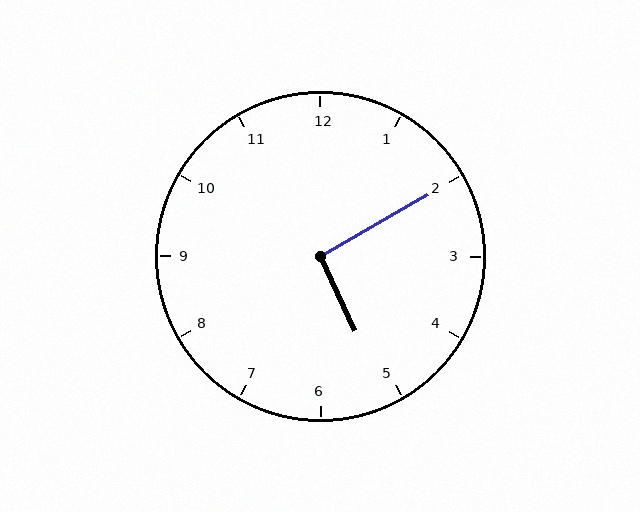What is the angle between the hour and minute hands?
Approximately 95 degrees.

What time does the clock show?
5:10.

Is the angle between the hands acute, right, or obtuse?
It is right.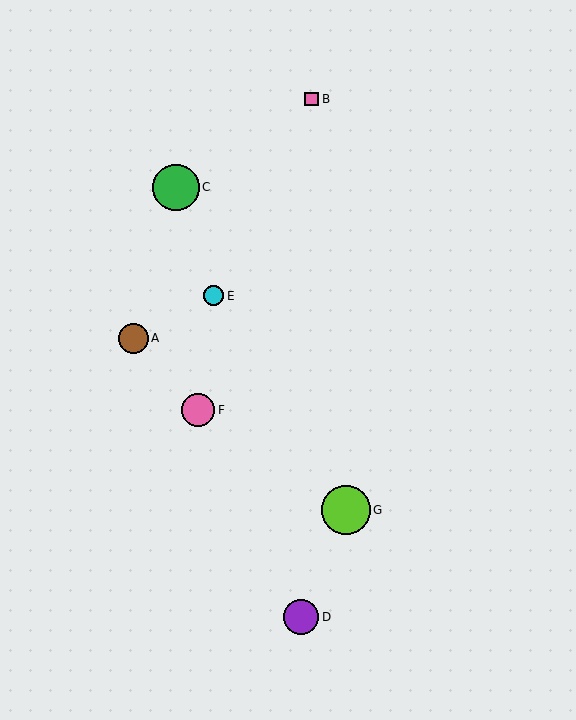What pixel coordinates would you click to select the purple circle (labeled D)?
Click at (301, 617) to select the purple circle D.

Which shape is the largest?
The lime circle (labeled G) is the largest.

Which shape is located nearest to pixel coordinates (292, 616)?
The purple circle (labeled D) at (301, 617) is nearest to that location.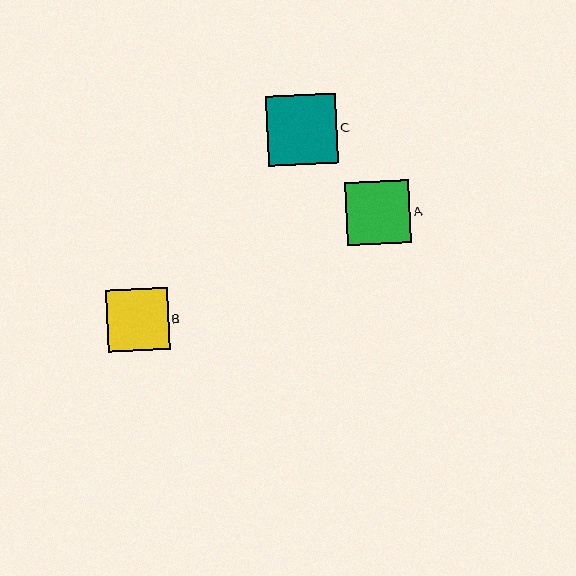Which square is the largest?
Square C is the largest with a size of approximately 70 pixels.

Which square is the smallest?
Square B is the smallest with a size of approximately 62 pixels.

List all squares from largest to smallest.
From largest to smallest: C, A, B.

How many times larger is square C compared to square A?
Square C is approximately 1.1 times the size of square A.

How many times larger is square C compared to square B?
Square C is approximately 1.1 times the size of square B.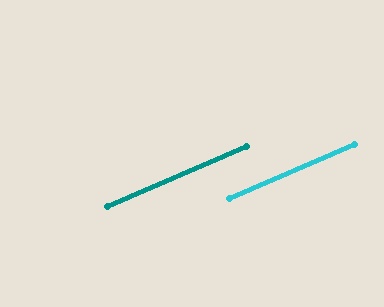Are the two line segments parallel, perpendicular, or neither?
Parallel — their directions differ by only 0.2°.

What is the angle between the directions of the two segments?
Approximately 0 degrees.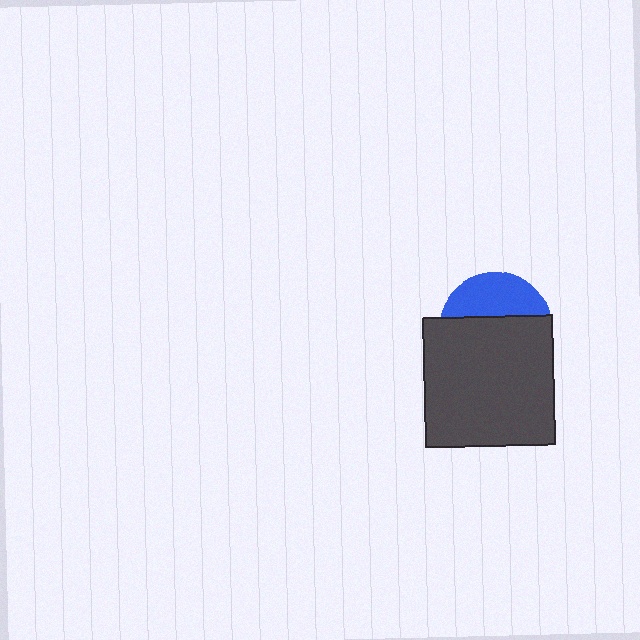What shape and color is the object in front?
The object in front is a dark gray square.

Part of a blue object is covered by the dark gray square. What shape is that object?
It is a circle.